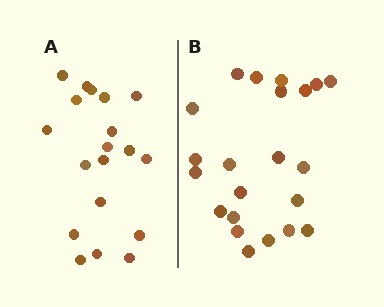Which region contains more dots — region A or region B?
Region B (the right region) has more dots.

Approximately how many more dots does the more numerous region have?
Region B has just a few more — roughly 2 or 3 more dots than region A.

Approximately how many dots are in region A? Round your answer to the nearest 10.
About 20 dots. (The exact count is 19, which rounds to 20.)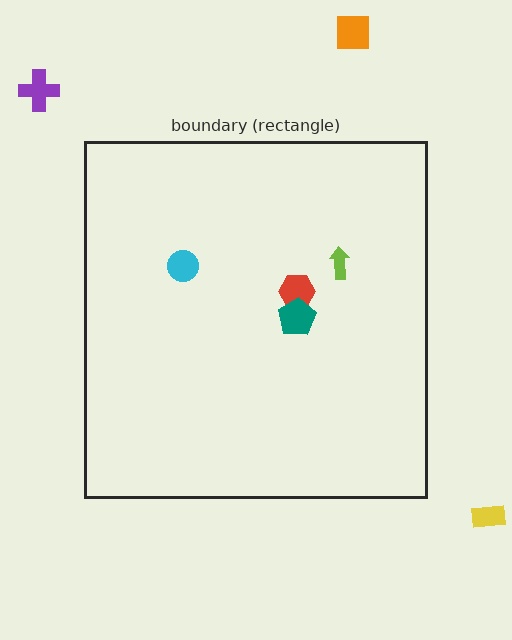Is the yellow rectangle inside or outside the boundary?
Outside.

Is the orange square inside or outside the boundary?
Outside.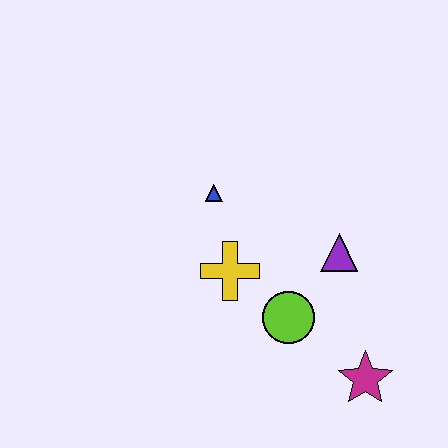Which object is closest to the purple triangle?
The lime circle is closest to the purple triangle.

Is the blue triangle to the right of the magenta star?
No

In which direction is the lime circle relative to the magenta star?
The lime circle is to the left of the magenta star.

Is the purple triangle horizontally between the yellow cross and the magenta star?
Yes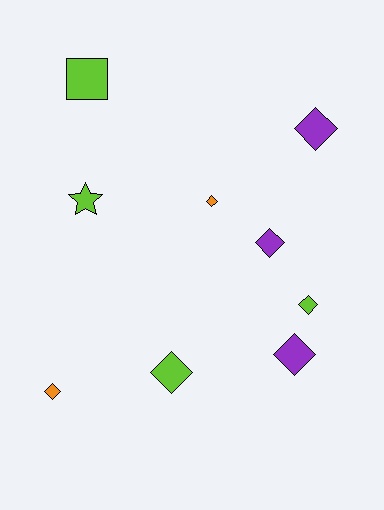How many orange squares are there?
There are no orange squares.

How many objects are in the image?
There are 9 objects.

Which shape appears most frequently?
Diamond, with 7 objects.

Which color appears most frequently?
Lime, with 4 objects.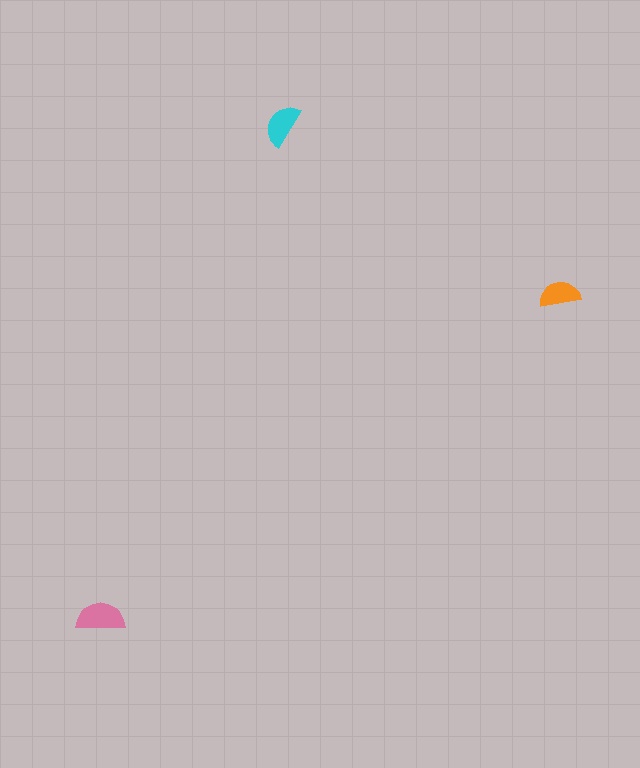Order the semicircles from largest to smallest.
the pink one, the cyan one, the orange one.